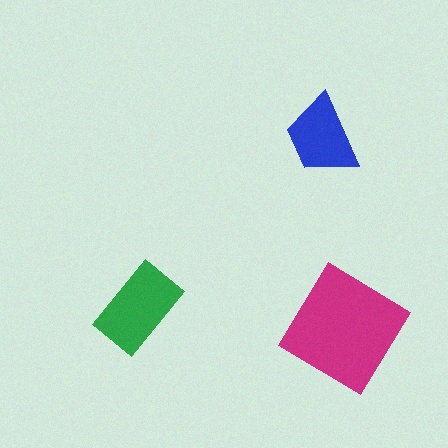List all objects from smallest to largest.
The blue trapezoid, the green rectangle, the magenta diamond.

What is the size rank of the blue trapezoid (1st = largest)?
3rd.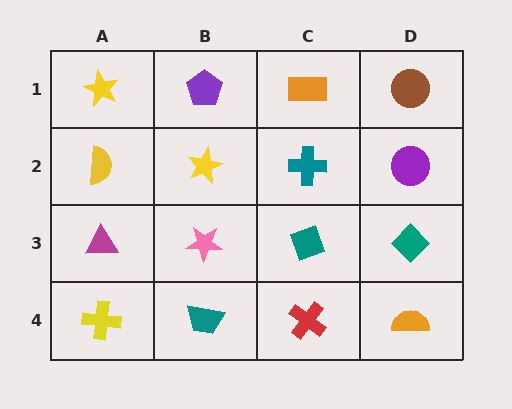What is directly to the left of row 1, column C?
A purple pentagon.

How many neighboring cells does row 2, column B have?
4.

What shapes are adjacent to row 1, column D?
A purple circle (row 2, column D), an orange rectangle (row 1, column C).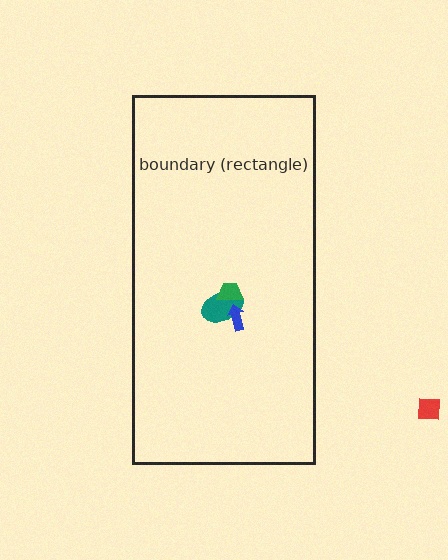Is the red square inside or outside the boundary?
Outside.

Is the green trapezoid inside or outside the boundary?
Inside.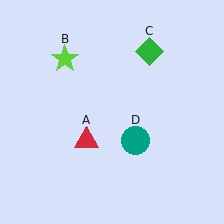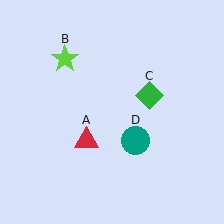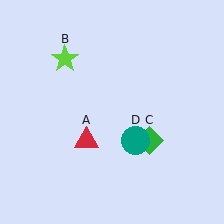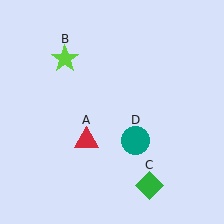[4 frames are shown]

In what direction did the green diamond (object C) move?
The green diamond (object C) moved down.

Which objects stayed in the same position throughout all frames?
Red triangle (object A) and lime star (object B) and teal circle (object D) remained stationary.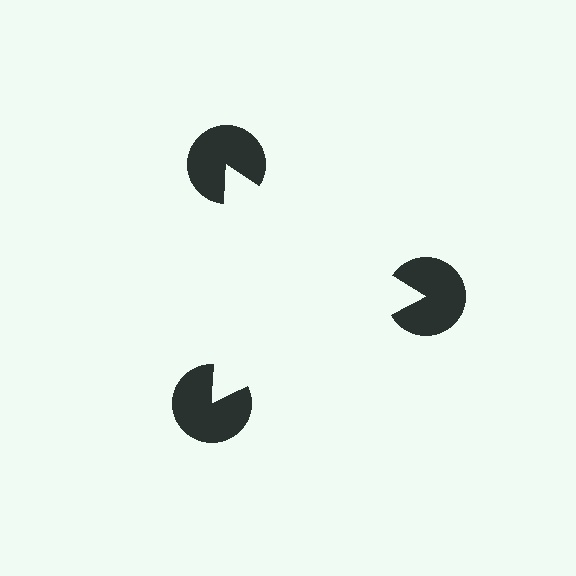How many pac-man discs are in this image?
There are 3 — one at each vertex of the illusory triangle.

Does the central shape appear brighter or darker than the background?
It typically appears slightly brighter than the background, even though no actual brightness change is drawn.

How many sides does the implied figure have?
3 sides.